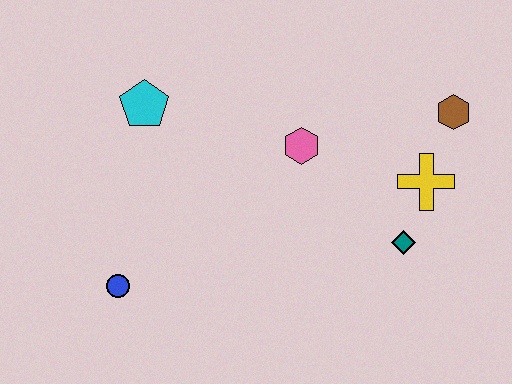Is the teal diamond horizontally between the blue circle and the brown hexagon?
Yes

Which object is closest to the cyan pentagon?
The pink hexagon is closest to the cyan pentagon.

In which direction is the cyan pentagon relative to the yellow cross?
The cyan pentagon is to the left of the yellow cross.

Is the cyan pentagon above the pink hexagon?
Yes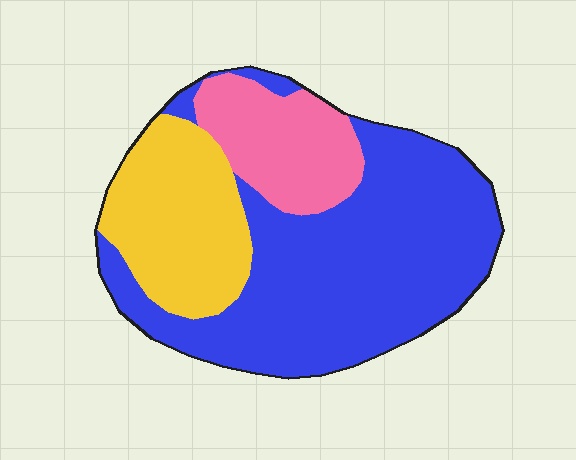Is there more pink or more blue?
Blue.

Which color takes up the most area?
Blue, at roughly 60%.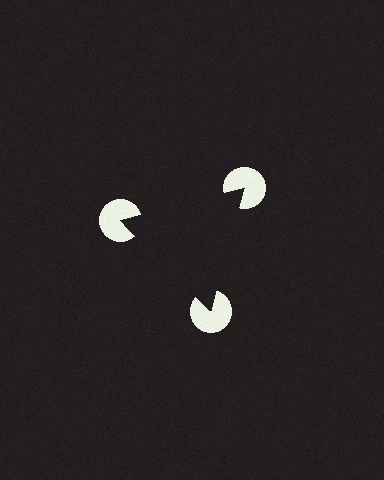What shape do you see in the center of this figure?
An illusory triangle — its edges are inferred from the aligned wedge cuts in the pac-man discs, not physically drawn.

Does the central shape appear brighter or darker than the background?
It typically appears slightly darker than the background, even though no actual brightness change is drawn.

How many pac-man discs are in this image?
There are 3 — one at each vertex of the illusory triangle.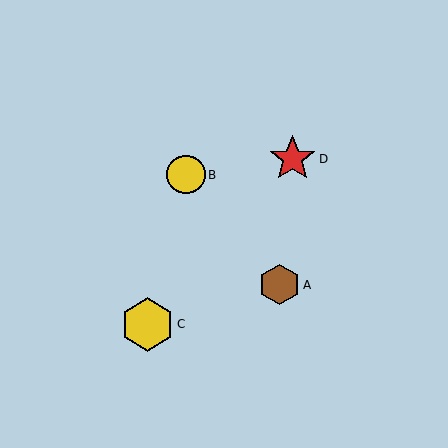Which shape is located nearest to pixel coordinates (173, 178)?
The yellow circle (labeled B) at (186, 175) is nearest to that location.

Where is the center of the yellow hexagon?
The center of the yellow hexagon is at (147, 324).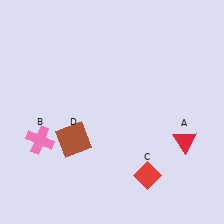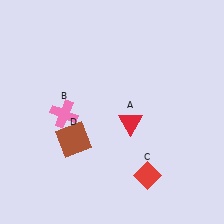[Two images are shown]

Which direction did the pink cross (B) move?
The pink cross (B) moved up.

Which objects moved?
The objects that moved are: the red triangle (A), the pink cross (B).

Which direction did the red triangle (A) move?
The red triangle (A) moved left.